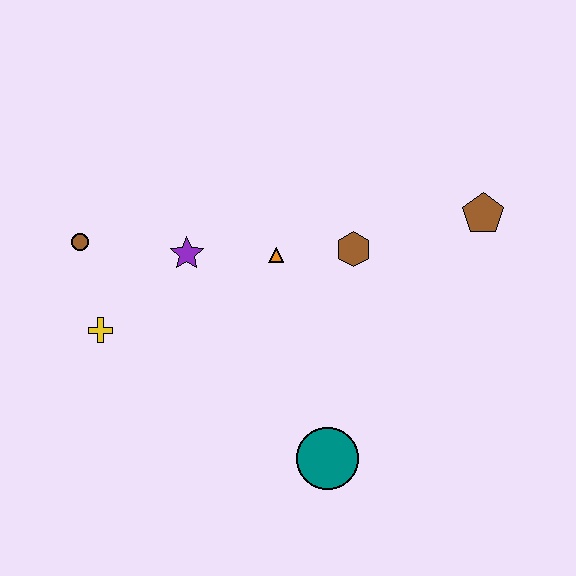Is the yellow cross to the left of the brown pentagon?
Yes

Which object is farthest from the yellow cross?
The brown pentagon is farthest from the yellow cross.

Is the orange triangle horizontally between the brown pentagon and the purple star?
Yes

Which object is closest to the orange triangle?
The brown hexagon is closest to the orange triangle.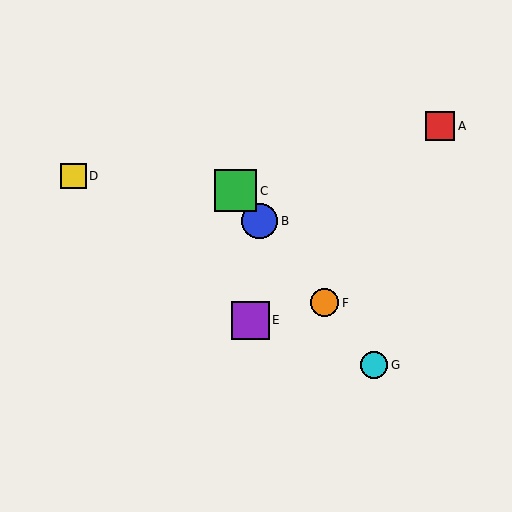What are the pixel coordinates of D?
Object D is at (74, 176).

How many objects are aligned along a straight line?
4 objects (B, C, F, G) are aligned along a straight line.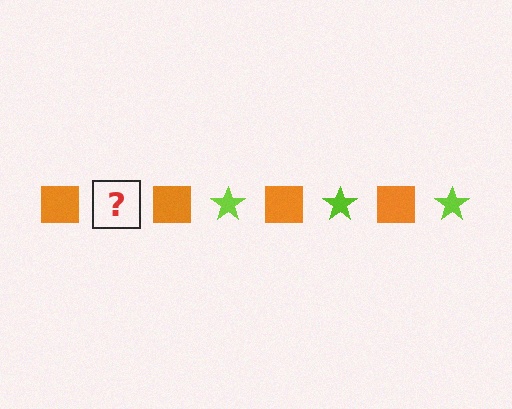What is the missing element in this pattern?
The missing element is a lime star.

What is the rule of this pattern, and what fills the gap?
The rule is that the pattern alternates between orange square and lime star. The gap should be filled with a lime star.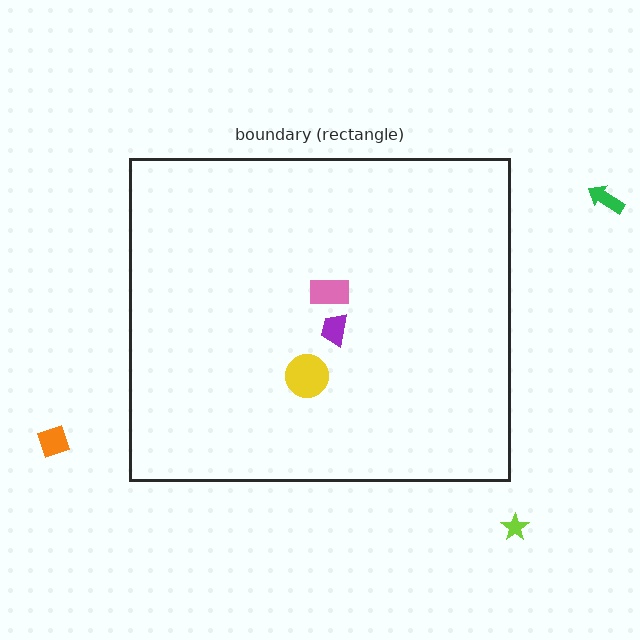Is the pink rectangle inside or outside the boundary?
Inside.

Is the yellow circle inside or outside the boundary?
Inside.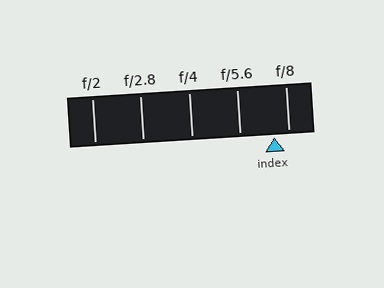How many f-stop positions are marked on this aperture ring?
There are 5 f-stop positions marked.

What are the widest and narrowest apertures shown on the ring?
The widest aperture shown is f/2 and the narrowest is f/8.